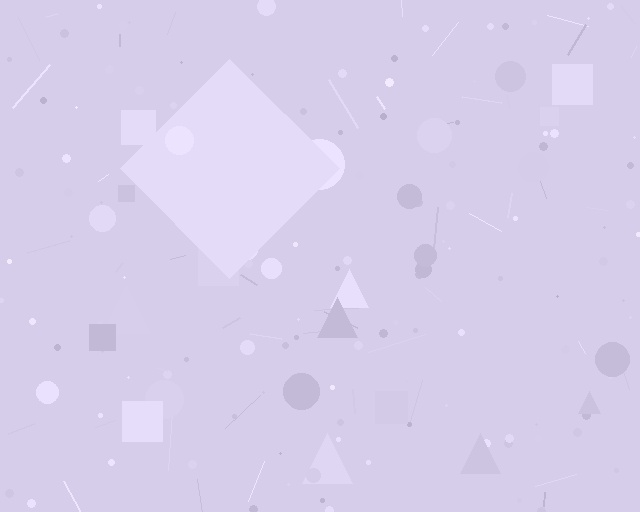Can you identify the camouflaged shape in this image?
The camouflaged shape is a diamond.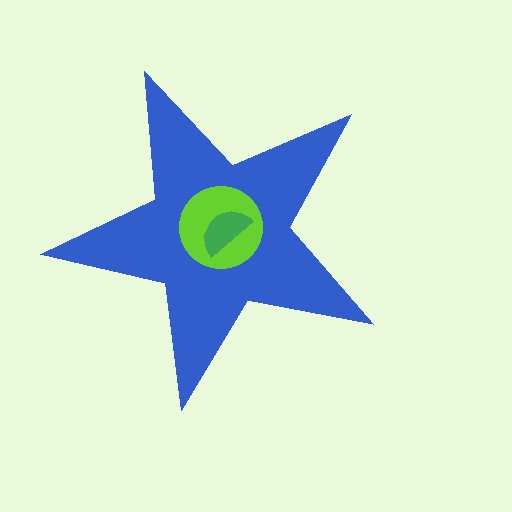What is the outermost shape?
The blue star.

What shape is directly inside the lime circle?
The green semicircle.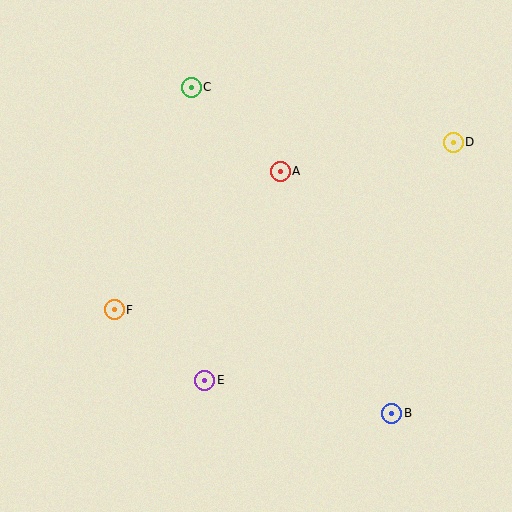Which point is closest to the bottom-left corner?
Point F is closest to the bottom-left corner.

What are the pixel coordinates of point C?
Point C is at (191, 87).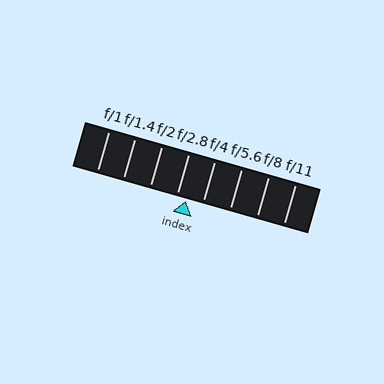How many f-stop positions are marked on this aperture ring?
There are 8 f-stop positions marked.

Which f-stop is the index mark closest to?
The index mark is closest to f/2.8.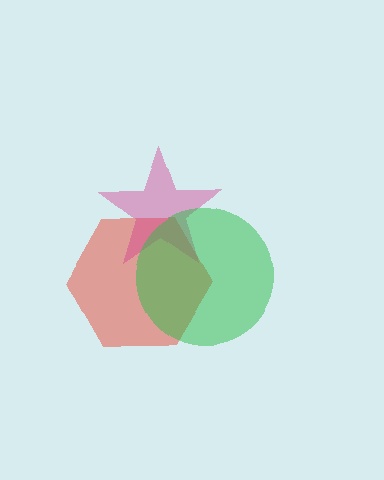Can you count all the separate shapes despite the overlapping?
Yes, there are 3 separate shapes.